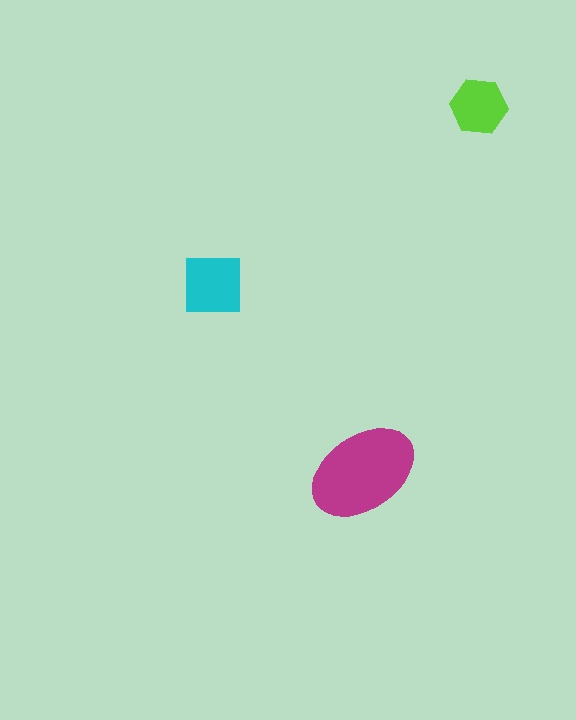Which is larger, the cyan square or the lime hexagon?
The cyan square.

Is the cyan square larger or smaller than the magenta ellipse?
Smaller.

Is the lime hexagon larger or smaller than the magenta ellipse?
Smaller.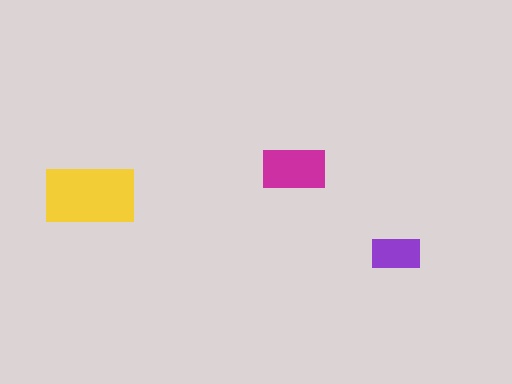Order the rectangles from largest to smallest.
the yellow one, the magenta one, the purple one.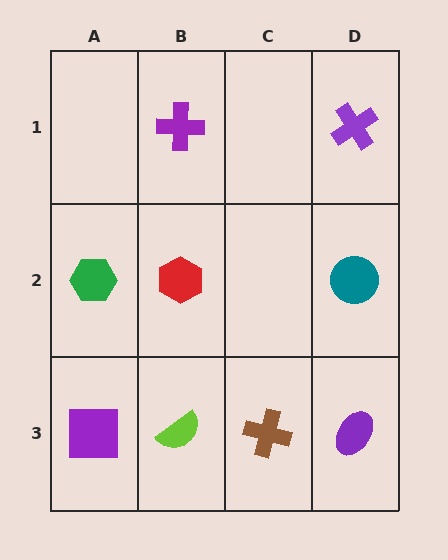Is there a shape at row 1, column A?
No, that cell is empty.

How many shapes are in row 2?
3 shapes.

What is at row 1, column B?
A purple cross.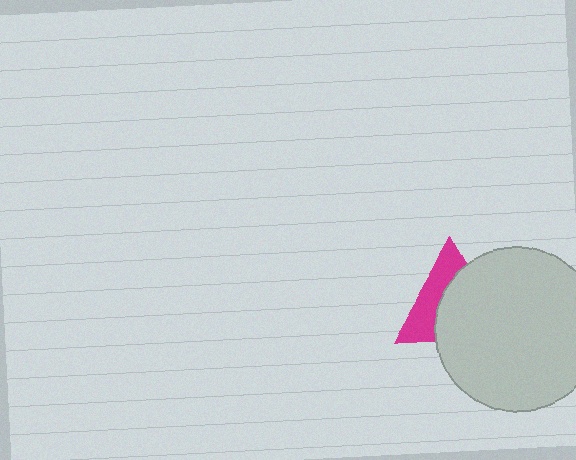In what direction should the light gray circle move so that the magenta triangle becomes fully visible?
The light gray circle should move toward the lower-right. That is the shortest direction to clear the overlap and leave the magenta triangle fully visible.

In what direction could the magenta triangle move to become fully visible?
The magenta triangle could move toward the upper-left. That would shift it out from behind the light gray circle entirely.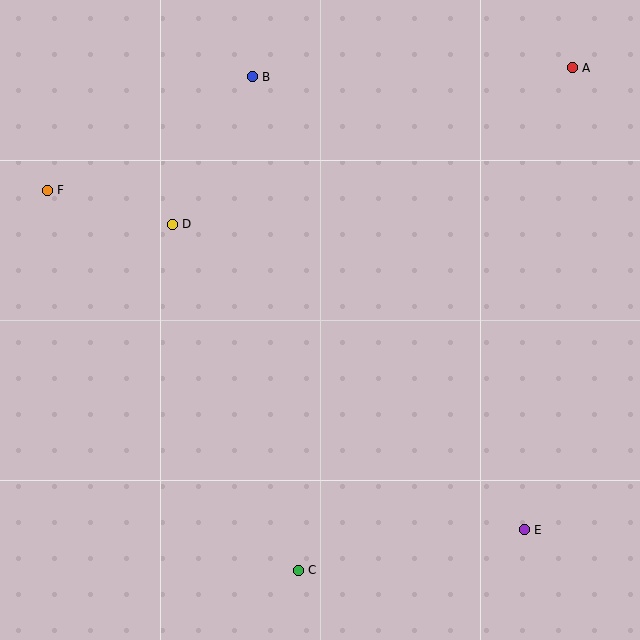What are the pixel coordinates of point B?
Point B is at (252, 77).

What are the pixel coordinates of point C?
Point C is at (298, 570).